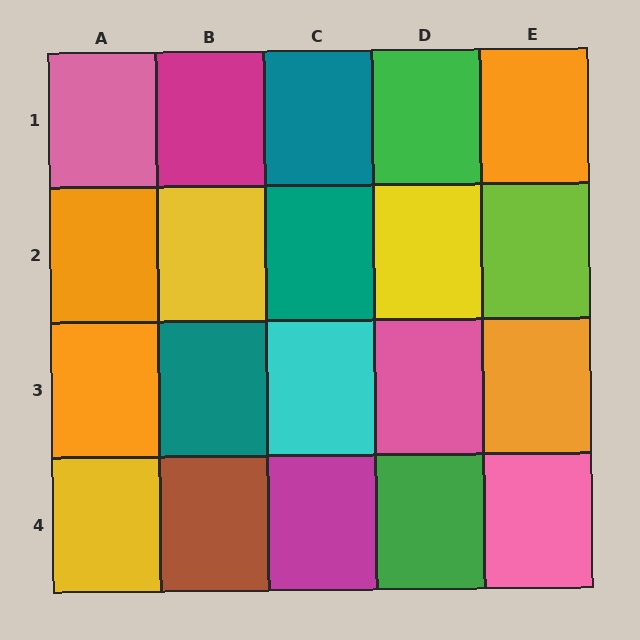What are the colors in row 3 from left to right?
Orange, teal, cyan, pink, orange.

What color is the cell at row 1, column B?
Magenta.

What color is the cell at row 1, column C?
Teal.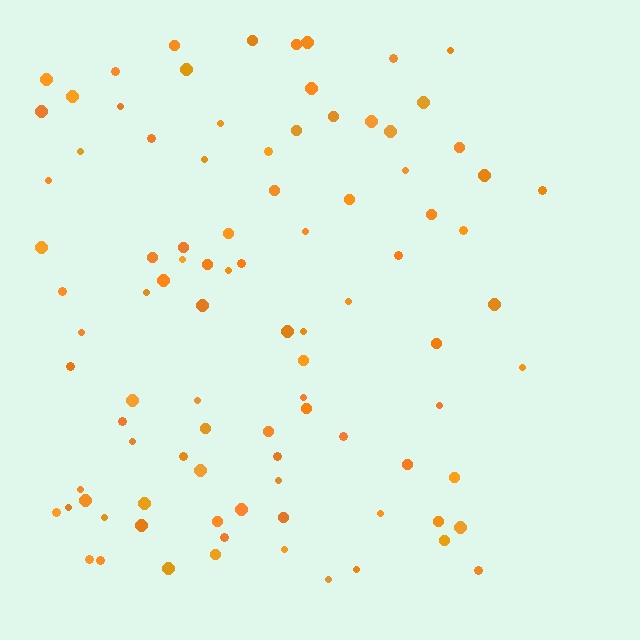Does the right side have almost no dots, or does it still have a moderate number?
Still a moderate number, just noticeably fewer than the left.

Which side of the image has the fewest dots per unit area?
The right.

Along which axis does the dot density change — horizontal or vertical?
Horizontal.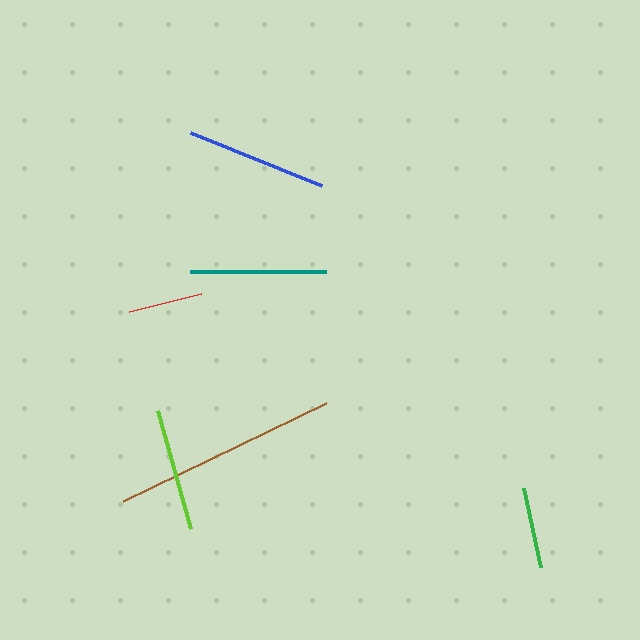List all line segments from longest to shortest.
From longest to shortest: brown, blue, teal, lime, green, red.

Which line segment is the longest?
The brown line is the longest at approximately 226 pixels.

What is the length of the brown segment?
The brown segment is approximately 226 pixels long.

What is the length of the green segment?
The green segment is approximately 81 pixels long.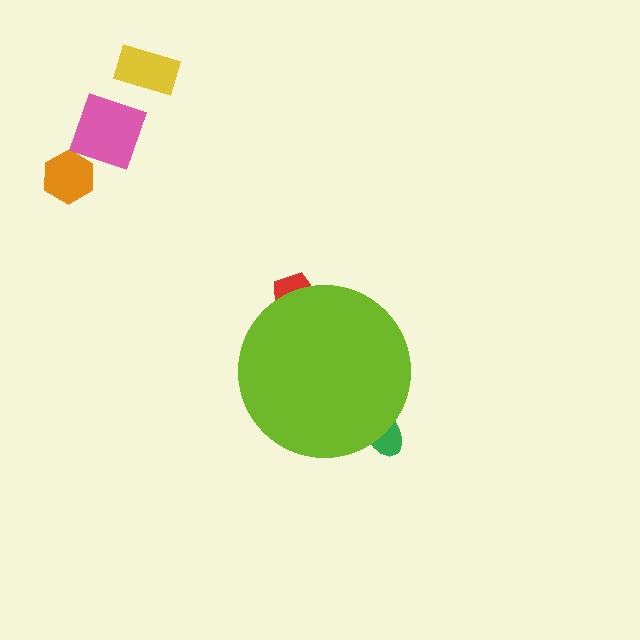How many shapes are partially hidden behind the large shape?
2 shapes are partially hidden.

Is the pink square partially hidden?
No, the pink square is fully visible.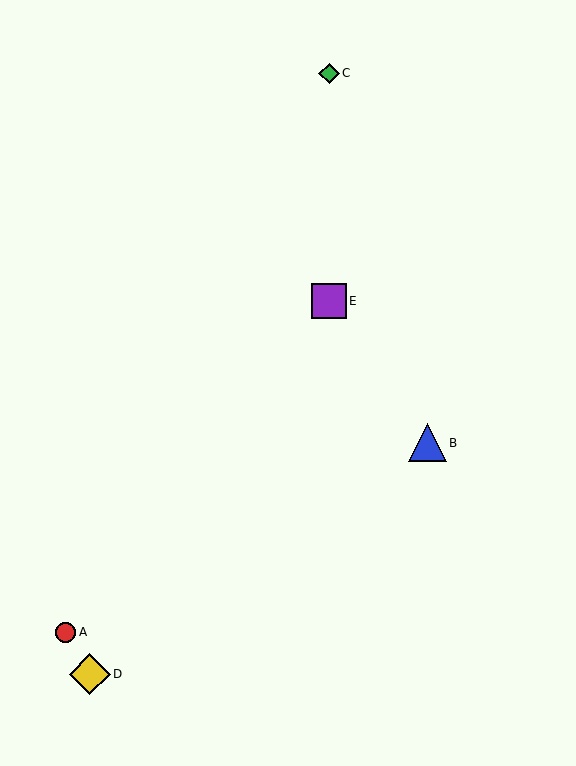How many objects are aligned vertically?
2 objects (C, E) are aligned vertically.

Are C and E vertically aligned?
Yes, both are at x≈329.